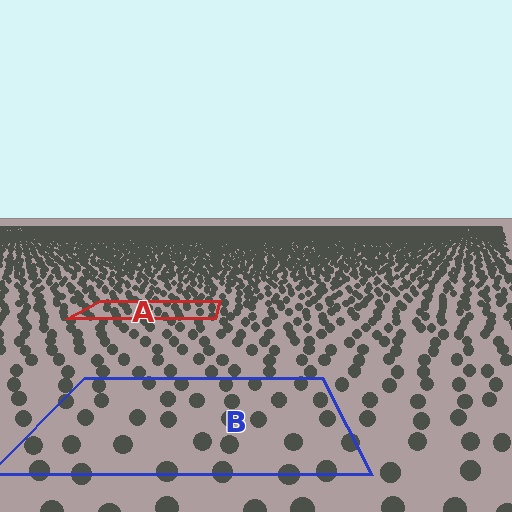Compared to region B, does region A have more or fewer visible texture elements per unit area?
Region A has more texture elements per unit area — they are packed more densely because it is farther away.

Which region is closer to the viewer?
Region B is closer. The texture elements there are larger and more spread out.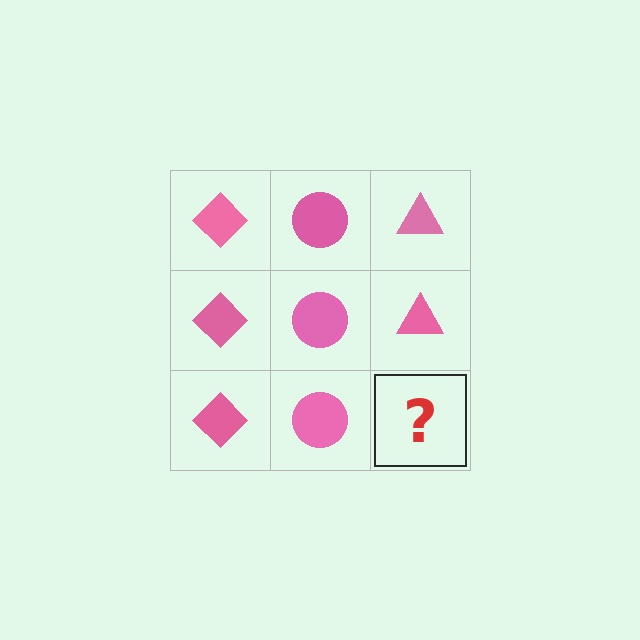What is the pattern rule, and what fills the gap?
The rule is that each column has a consistent shape. The gap should be filled with a pink triangle.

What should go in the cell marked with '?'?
The missing cell should contain a pink triangle.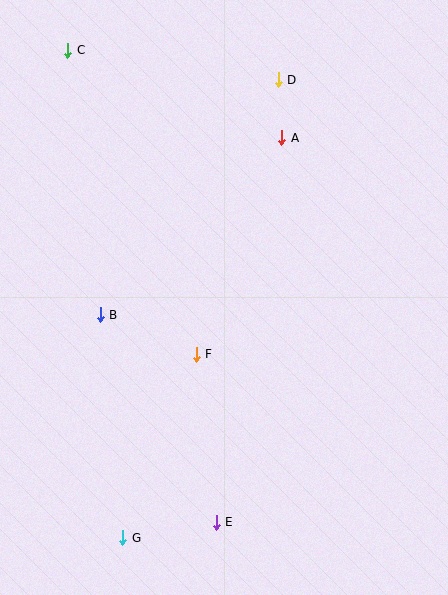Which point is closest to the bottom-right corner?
Point E is closest to the bottom-right corner.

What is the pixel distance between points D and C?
The distance between D and C is 212 pixels.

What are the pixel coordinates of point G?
Point G is at (123, 538).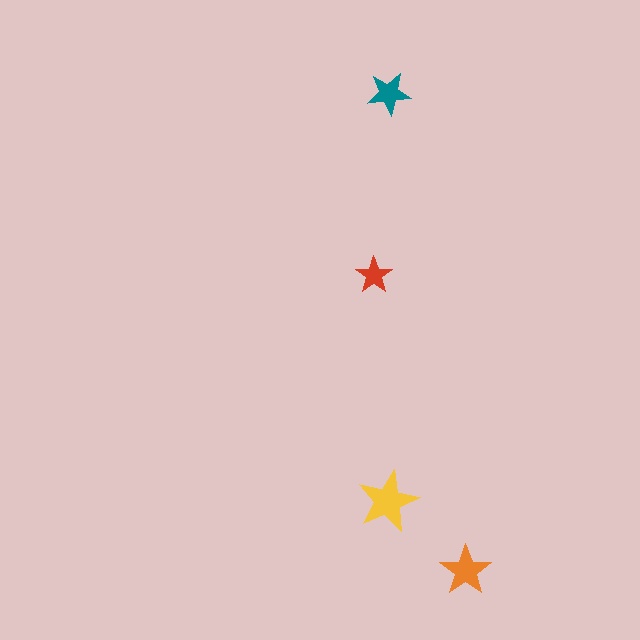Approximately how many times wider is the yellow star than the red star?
About 1.5 times wider.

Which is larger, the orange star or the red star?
The orange one.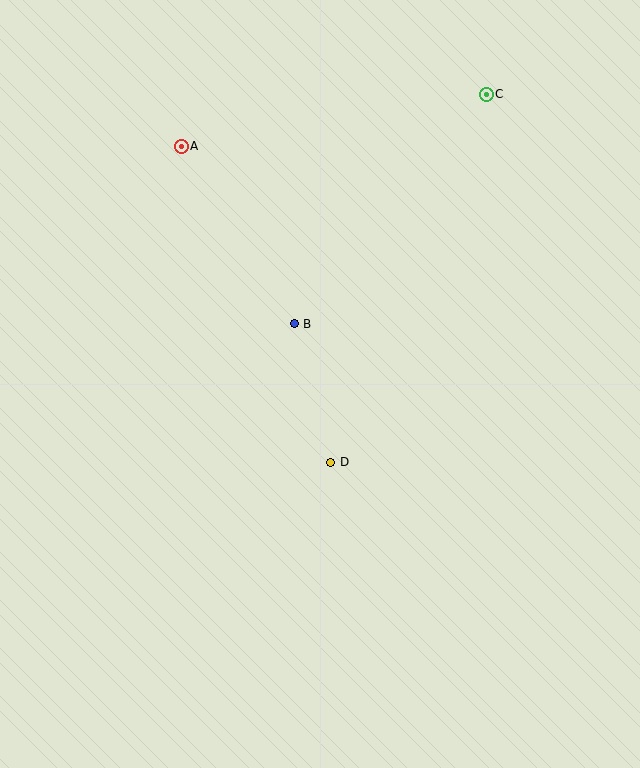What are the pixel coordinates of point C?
Point C is at (486, 94).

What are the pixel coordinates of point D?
Point D is at (331, 462).